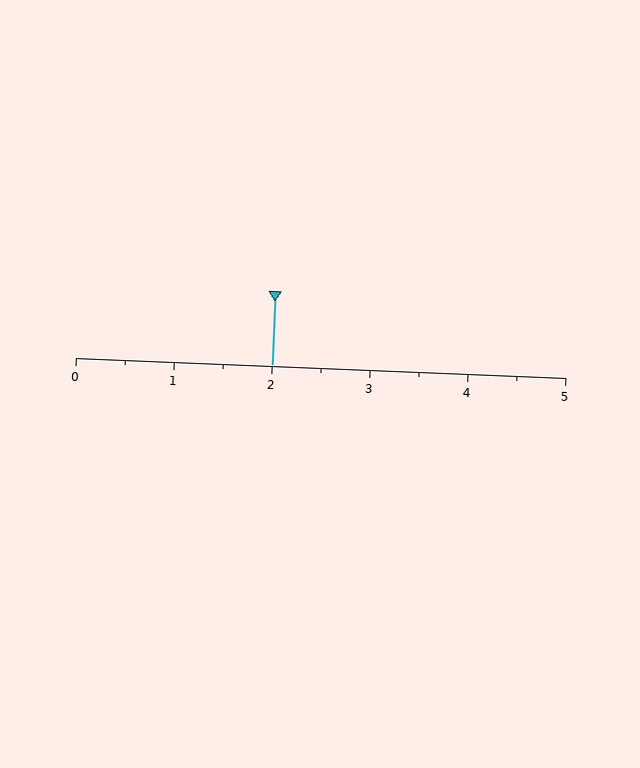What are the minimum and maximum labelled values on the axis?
The axis runs from 0 to 5.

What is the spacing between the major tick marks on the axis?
The major ticks are spaced 1 apart.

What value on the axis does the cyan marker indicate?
The marker indicates approximately 2.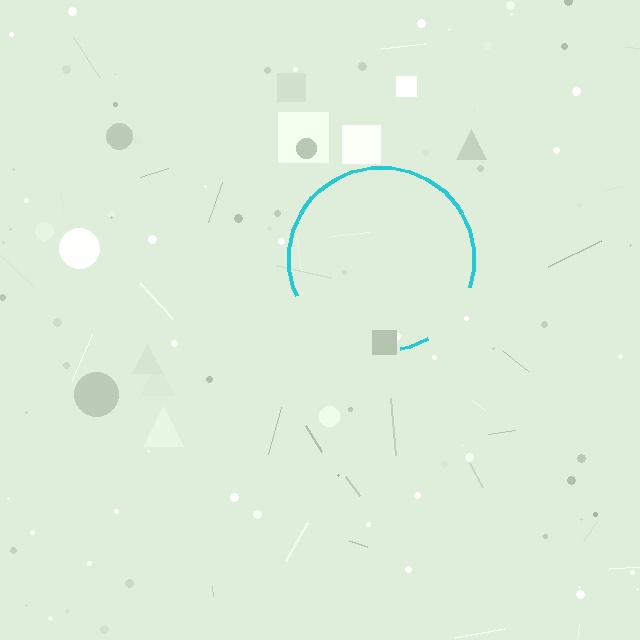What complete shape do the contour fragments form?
The contour fragments form a circle.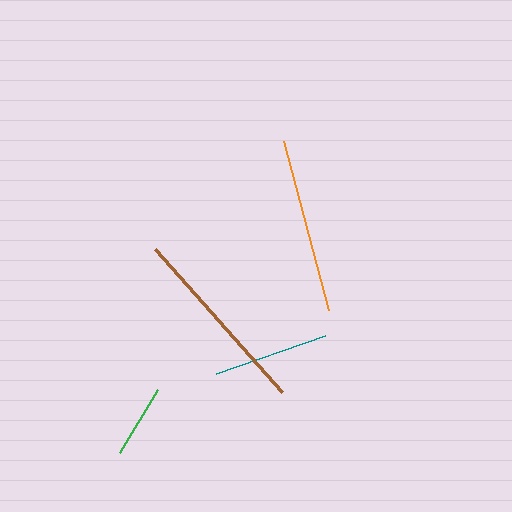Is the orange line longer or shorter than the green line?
The orange line is longer than the green line.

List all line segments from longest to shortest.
From longest to shortest: brown, orange, teal, green.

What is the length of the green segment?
The green segment is approximately 74 pixels long.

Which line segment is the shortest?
The green line is the shortest at approximately 74 pixels.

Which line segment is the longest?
The brown line is the longest at approximately 192 pixels.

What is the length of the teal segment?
The teal segment is approximately 116 pixels long.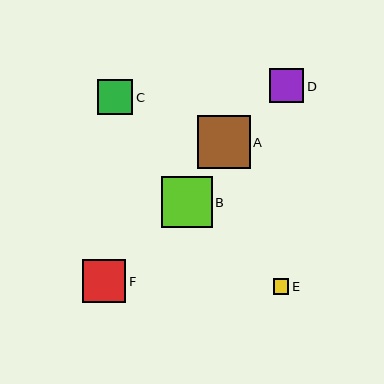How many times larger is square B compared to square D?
Square B is approximately 1.5 times the size of square D.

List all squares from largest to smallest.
From largest to smallest: A, B, F, C, D, E.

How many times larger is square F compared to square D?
Square F is approximately 1.3 times the size of square D.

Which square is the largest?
Square A is the largest with a size of approximately 53 pixels.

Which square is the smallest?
Square E is the smallest with a size of approximately 16 pixels.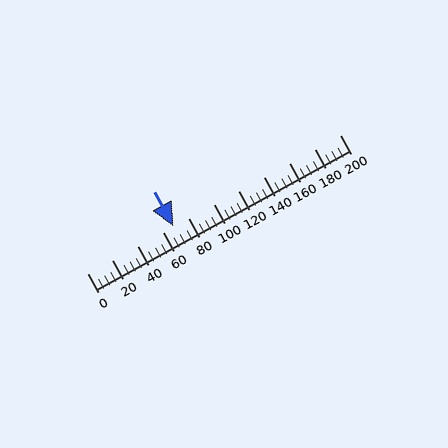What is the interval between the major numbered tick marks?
The major tick marks are spaced 20 units apart.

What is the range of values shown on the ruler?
The ruler shows values from 0 to 200.